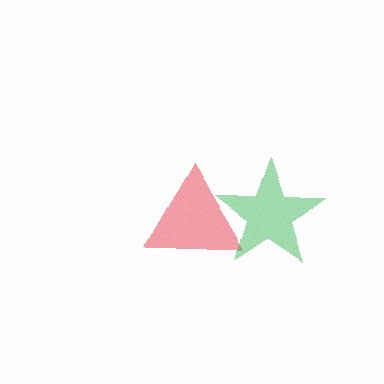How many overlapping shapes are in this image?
There are 2 overlapping shapes in the image.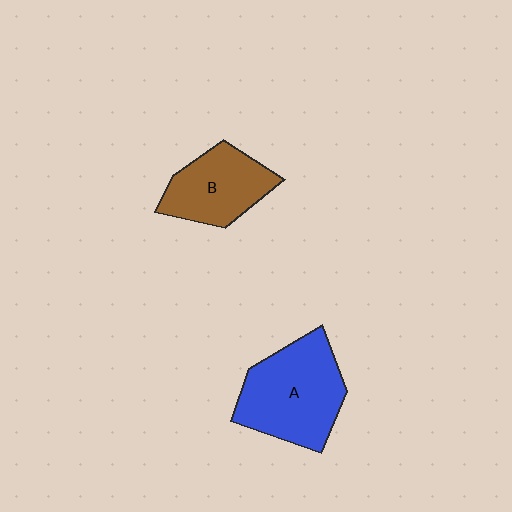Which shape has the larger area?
Shape A (blue).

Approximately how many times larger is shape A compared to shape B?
Approximately 1.4 times.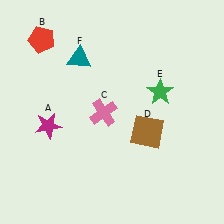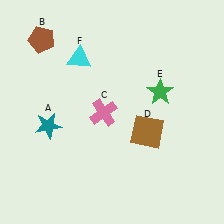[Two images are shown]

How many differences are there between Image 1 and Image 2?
There are 3 differences between the two images.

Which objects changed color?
A changed from magenta to teal. B changed from red to brown. F changed from teal to cyan.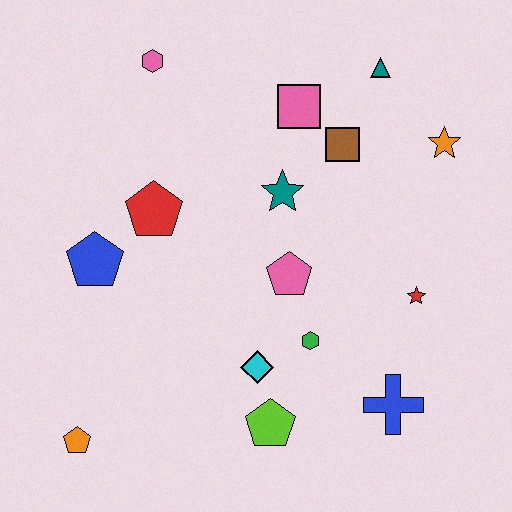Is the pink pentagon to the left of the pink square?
Yes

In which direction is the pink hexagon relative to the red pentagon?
The pink hexagon is above the red pentagon.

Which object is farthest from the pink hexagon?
The blue cross is farthest from the pink hexagon.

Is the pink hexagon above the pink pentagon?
Yes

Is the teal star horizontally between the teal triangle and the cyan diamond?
Yes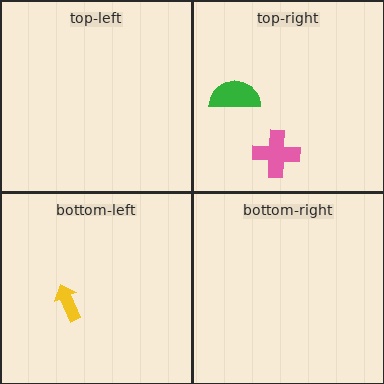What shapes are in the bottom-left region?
The yellow arrow.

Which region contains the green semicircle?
The top-right region.